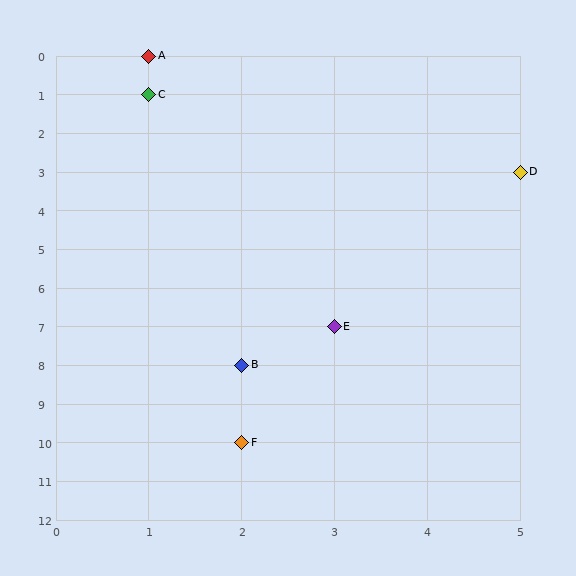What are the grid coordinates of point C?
Point C is at grid coordinates (1, 1).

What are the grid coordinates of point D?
Point D is at grid coordinates (5, 3).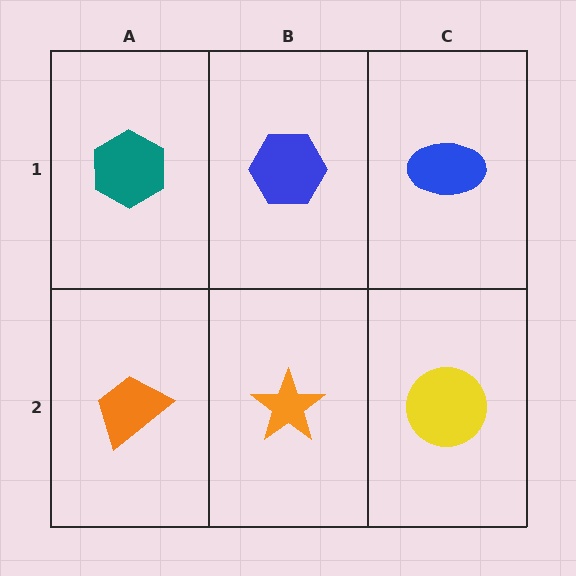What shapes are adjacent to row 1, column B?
An orange star (row 2, column B), a teal hexagon (row 1, column A), a blue ellipse (row 1, column C).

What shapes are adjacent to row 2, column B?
A blue hexagon (row 1, column B), an orange trapezoid (row 2, column A), a yellow circle (row 2, column C).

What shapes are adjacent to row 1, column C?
A yellow circle (row 2, column C), a blue hexagon (row 1, column B).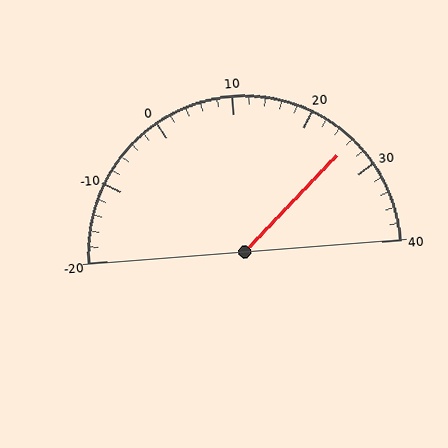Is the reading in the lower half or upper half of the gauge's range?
The reading is in the upper half of the range (-20 to 40).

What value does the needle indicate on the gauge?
The needle indicates approximately 26.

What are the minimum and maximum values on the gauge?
The gauge ranges from -20 to 40.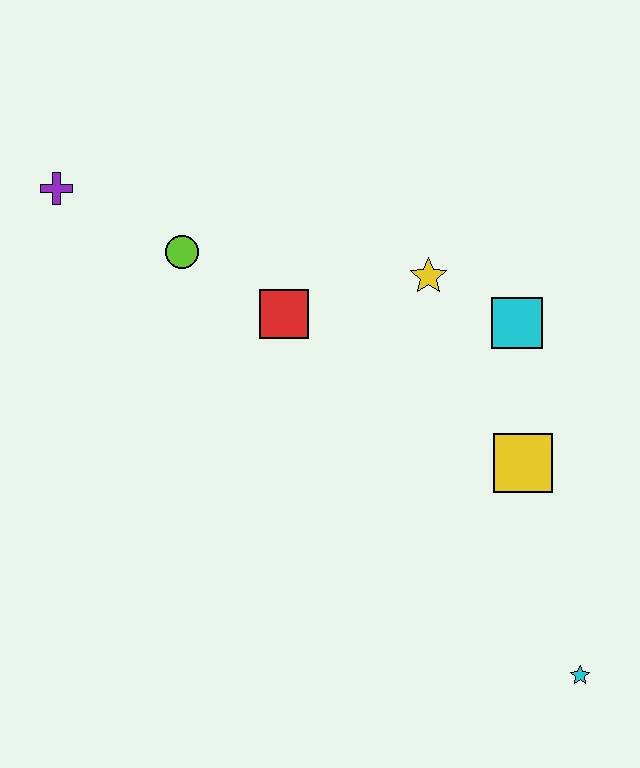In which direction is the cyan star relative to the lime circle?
The cyan star is below the lime circle.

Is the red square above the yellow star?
No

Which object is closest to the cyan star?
The yellow square is closest to the cyan star.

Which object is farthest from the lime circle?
The cyan star is farthest from the lime circle.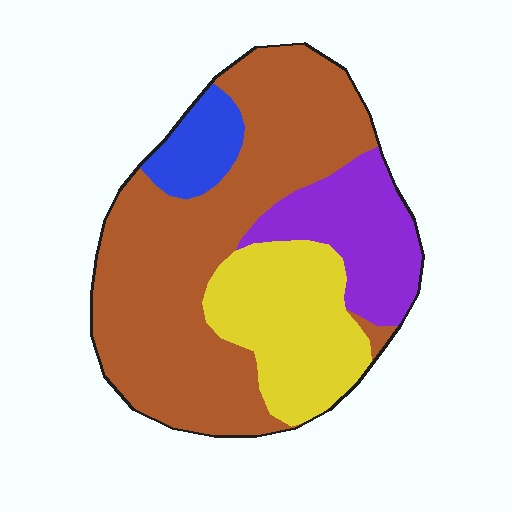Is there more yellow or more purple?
Yellow.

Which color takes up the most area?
Brown, at roughly 55%.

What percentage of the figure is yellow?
Yellow covers 22% of the figure.